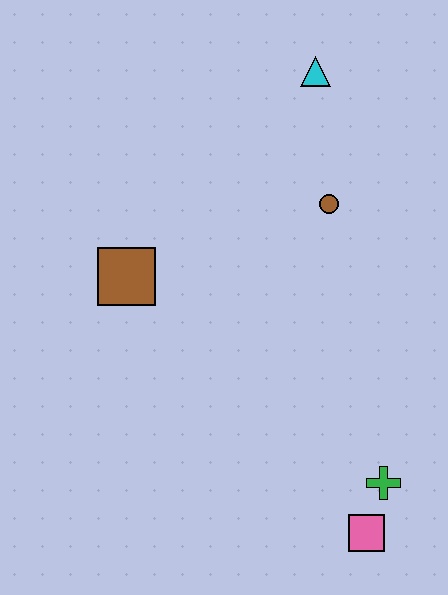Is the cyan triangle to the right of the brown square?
Yes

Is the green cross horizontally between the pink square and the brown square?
No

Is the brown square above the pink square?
Yes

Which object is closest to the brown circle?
The cyan triangle is closest to the brown circle.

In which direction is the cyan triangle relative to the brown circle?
The cyan triangle is above the brown circle.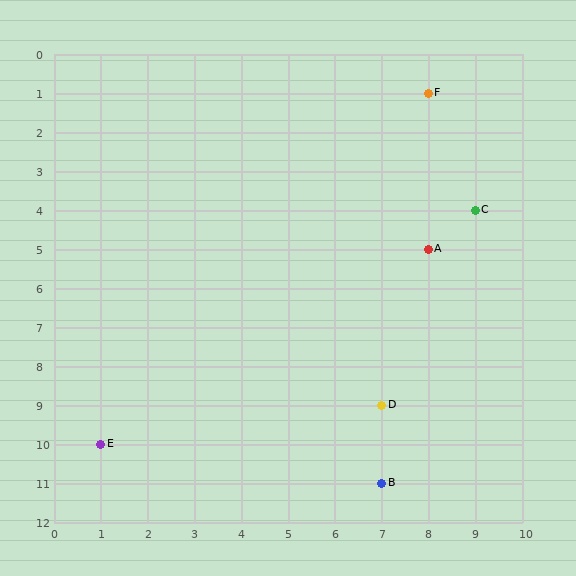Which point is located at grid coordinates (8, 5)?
Point A is at (8, 5).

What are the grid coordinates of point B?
Point B is at grid coordinates (7, 11).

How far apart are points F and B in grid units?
Points F and B are 1 column and 10 rows apart (about 10.0 grid units diagonally).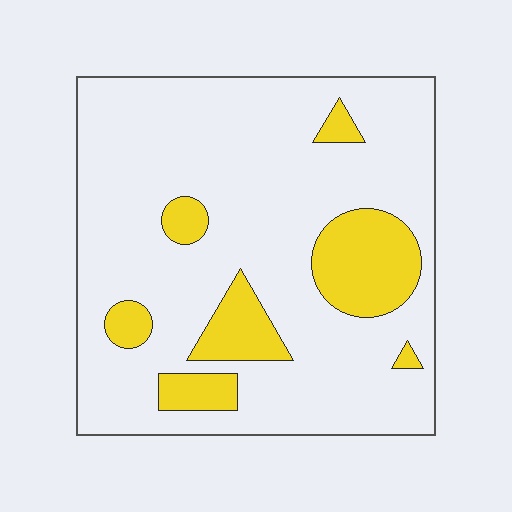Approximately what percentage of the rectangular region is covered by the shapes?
Approximately 20%.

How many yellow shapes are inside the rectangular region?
7.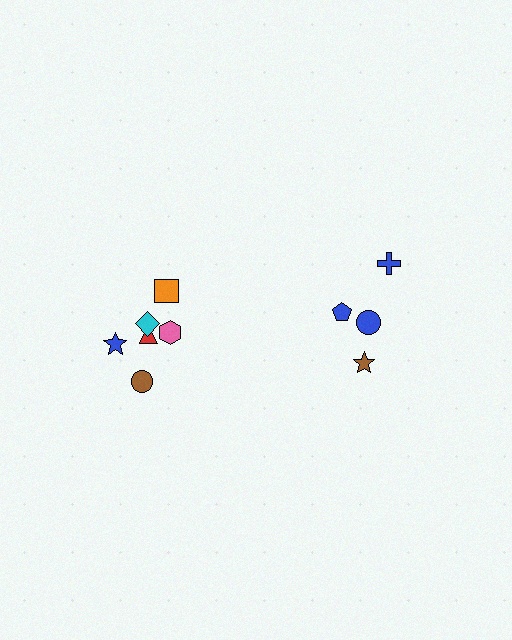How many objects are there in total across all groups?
There are 10 objects.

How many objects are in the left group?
There are 6 objects.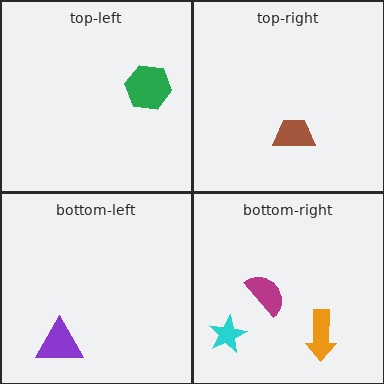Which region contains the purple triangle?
The bottom-left region.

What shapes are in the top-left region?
The green hexagon.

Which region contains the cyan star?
The bottom-right region.